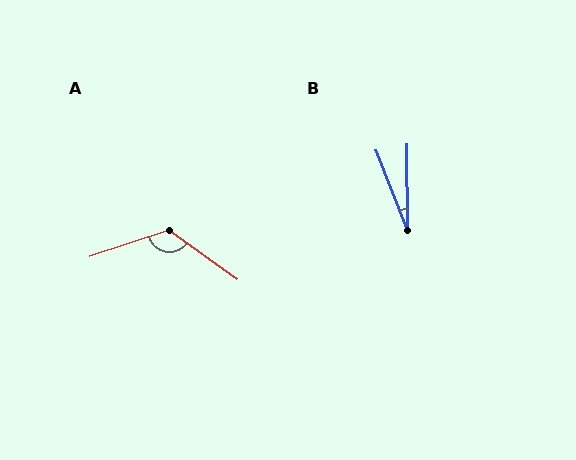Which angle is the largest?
A, at approximately 126 degrees.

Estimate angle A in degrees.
Approximately 126 degrees.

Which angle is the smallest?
B, at approximately 21 degrees.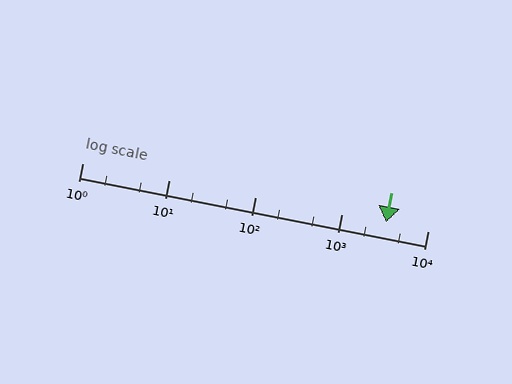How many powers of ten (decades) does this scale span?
The scale spans 4 decades, from 1 to 10000.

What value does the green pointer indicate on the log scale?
The pointer indicates approximately 3300.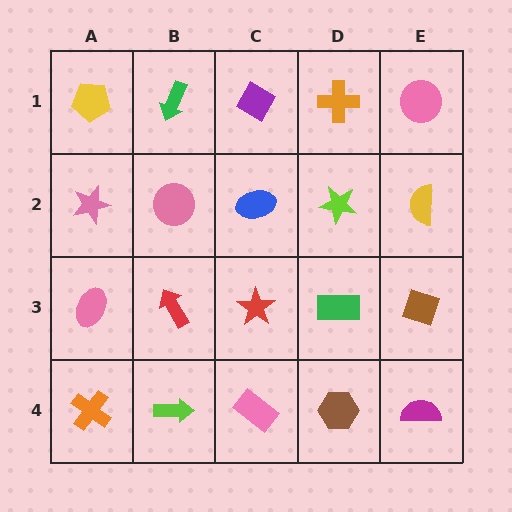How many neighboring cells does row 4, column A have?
2.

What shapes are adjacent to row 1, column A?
A pink star (row 2, column A), a green arrow (row 1, column B).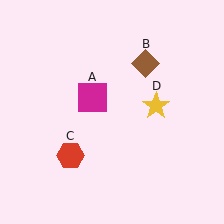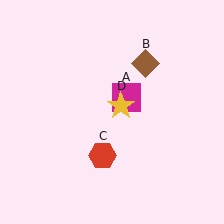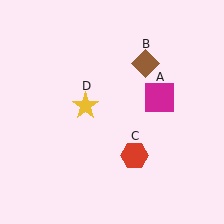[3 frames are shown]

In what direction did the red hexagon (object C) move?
The red hexagon (object C) moved right.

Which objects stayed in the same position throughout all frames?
Brown diamond (object B) remained stationary.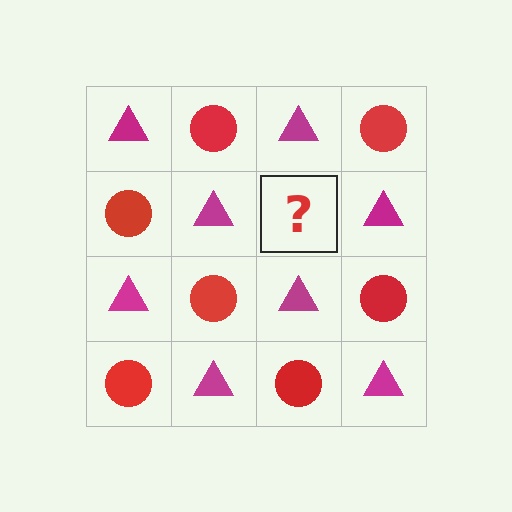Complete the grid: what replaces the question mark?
The question mark should be replaced with a red circle.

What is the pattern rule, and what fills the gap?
The rule is that it alternates magenta triangle and red circle in a checkerboard pattern. The gap should be filled with a red circle.